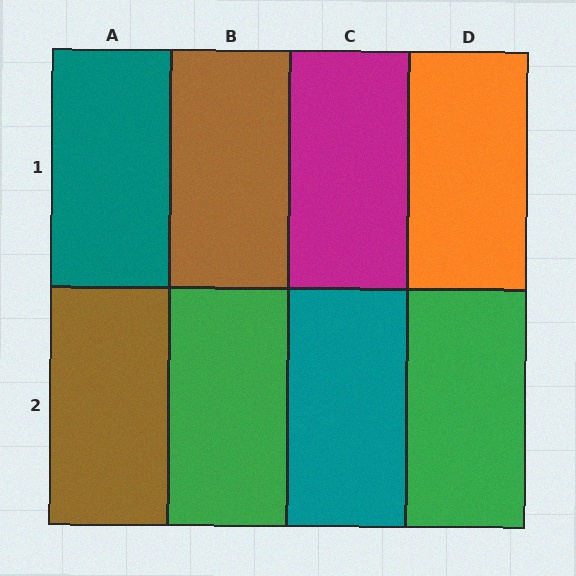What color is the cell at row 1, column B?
Brown.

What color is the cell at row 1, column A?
Teal.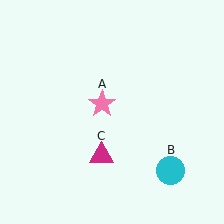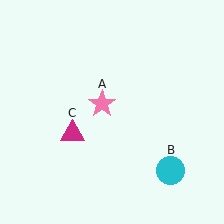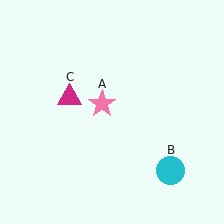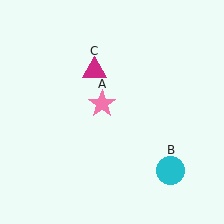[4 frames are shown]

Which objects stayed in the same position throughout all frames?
Pink star (object A) and cyan circle (object B) remained stationary.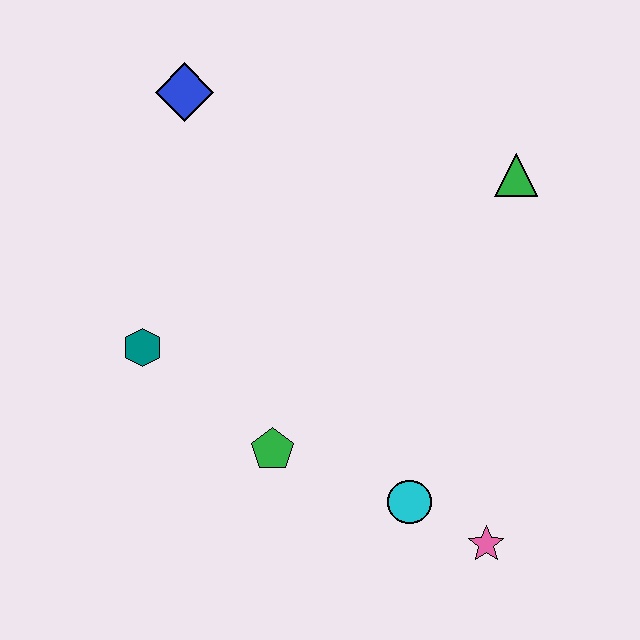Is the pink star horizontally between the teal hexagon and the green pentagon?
No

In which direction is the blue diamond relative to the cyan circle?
The blue diamond is above the cyan circle.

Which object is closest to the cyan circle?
The pink star is closest to the cyan circle.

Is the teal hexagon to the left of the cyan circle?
Yes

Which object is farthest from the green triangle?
The teal hexagon is farthest from the green triangle.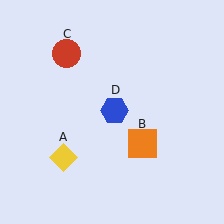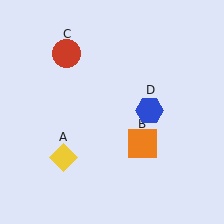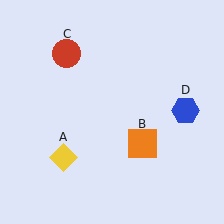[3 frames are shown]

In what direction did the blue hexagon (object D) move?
The blue hexagon (object D) moved right.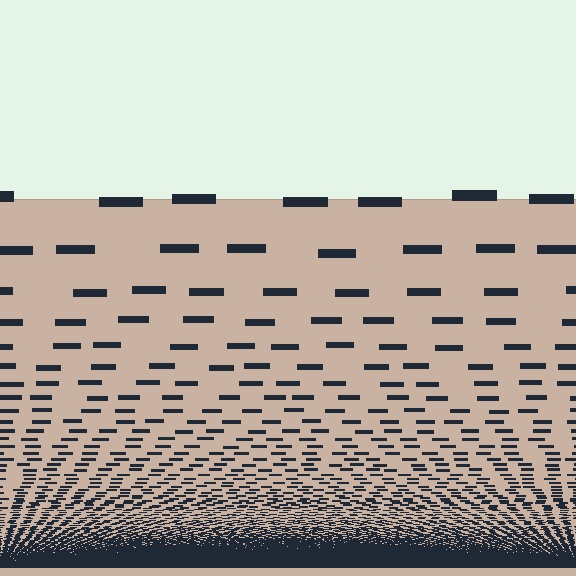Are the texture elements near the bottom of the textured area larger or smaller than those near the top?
Smaller. The gradient is inverted — elements near the bottom are smaller and denser.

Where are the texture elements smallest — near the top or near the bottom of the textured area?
Near the bottom.